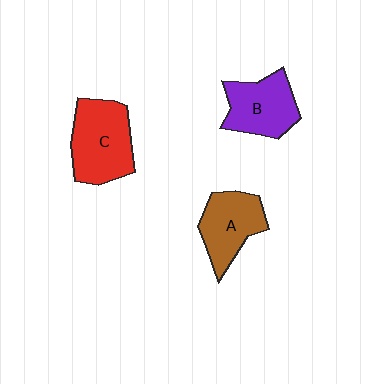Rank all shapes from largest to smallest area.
From largest to smallest: C (red), B (purple), A (brown).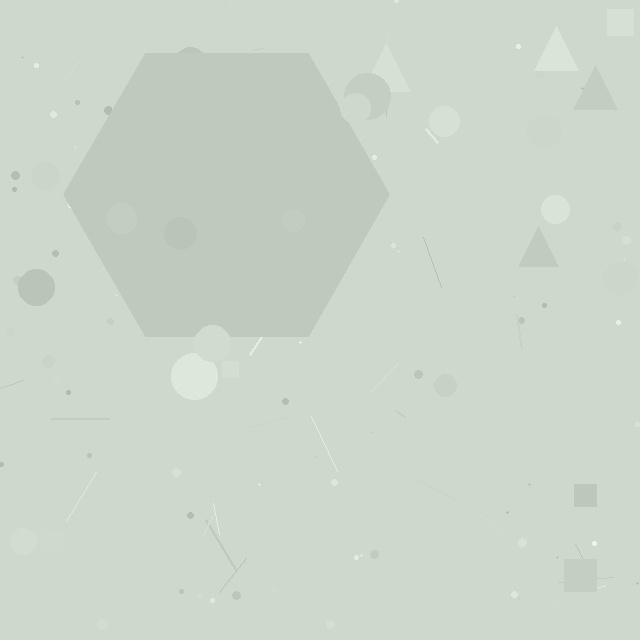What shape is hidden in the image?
A hexagon is hidden in the image.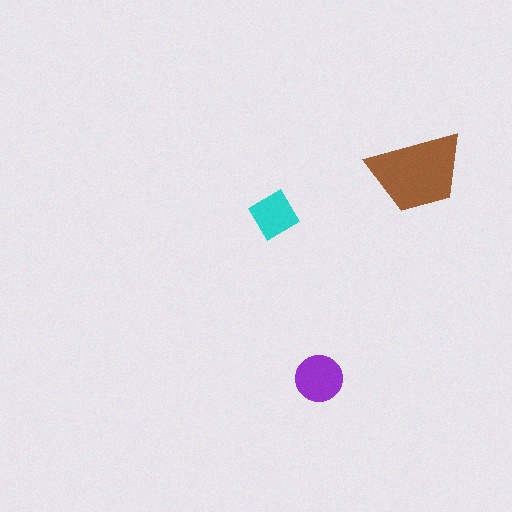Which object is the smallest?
The cyan diamond.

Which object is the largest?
The brown trapezoid.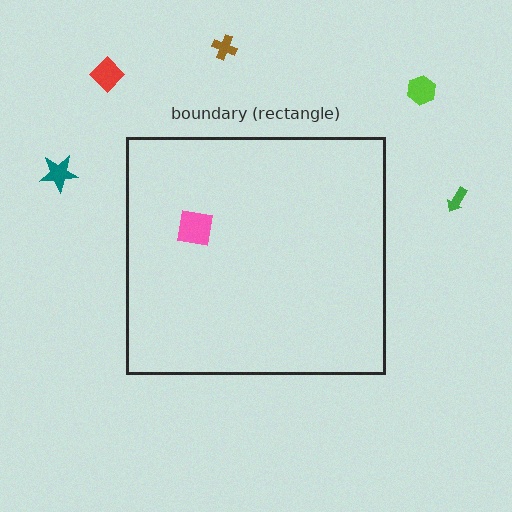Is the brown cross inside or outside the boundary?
Outside.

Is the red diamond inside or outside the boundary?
Outside.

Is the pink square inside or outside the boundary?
Inside.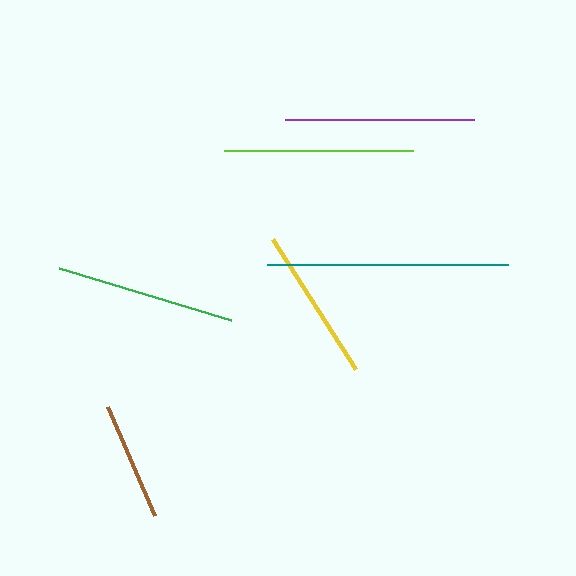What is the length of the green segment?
The green segment is approximately 180 pixels long.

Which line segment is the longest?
The teal line is the longest at approximately 240 pixels.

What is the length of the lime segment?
The lime segment is approximately 189 pixels long.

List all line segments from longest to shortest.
From longest to shortest: teal, lime, purple, green, yellow, brown.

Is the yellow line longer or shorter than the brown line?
The yellow line is longer than the brown line.